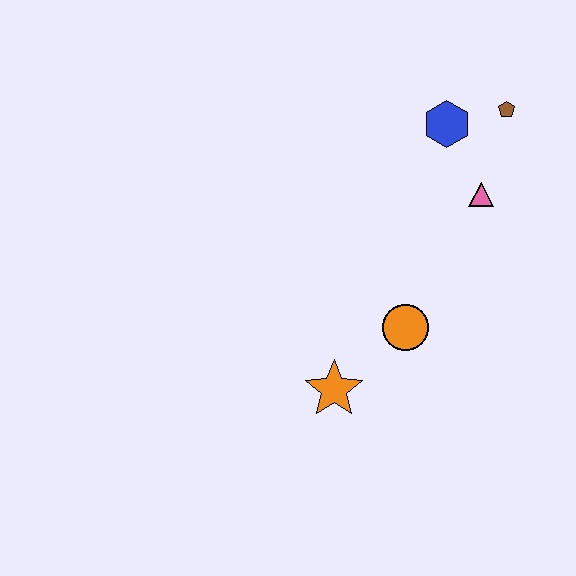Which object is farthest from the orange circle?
The brown pentagon is farthest from the orange circle.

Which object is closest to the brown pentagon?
The blue hexagon is closest to the brown pentagon.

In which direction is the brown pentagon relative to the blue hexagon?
The brown pentagon is to the right of the blue hexagon.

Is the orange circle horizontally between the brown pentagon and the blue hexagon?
No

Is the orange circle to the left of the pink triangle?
Yes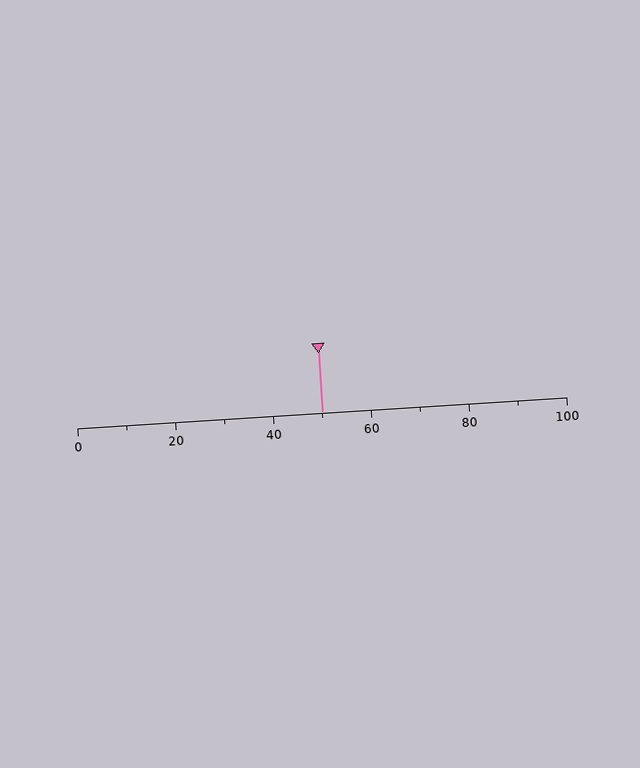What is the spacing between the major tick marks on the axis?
The major ticks are spaced 20 apart.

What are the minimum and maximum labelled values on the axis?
The axis runs from 0 to 100.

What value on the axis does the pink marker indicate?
The marker indicates approximately 50.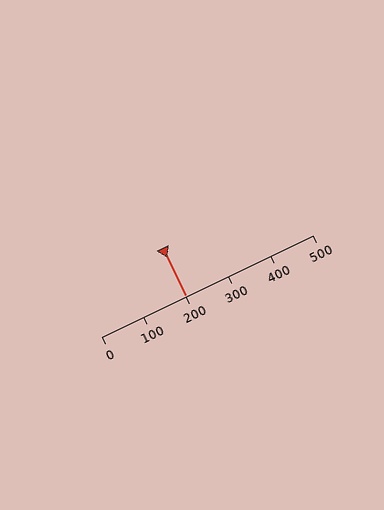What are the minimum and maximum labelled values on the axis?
The axis runs from 0 to 500.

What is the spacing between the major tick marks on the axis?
The major ticks are spaced 100 apart.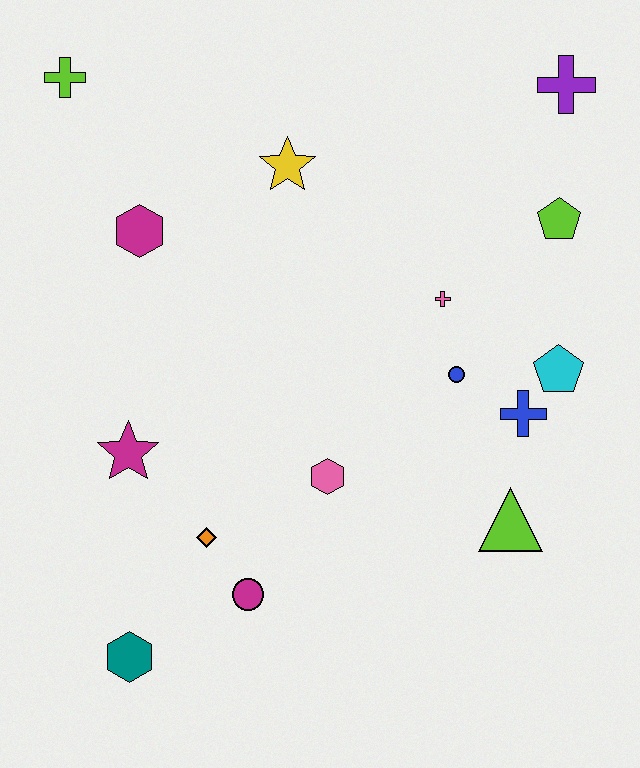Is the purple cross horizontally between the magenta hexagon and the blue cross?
No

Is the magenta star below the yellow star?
Yes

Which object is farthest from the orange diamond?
The purple cross is farthest from the orange diamond.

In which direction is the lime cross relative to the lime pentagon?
The lime cross is to the left of the lime pentagon.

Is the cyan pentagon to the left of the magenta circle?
No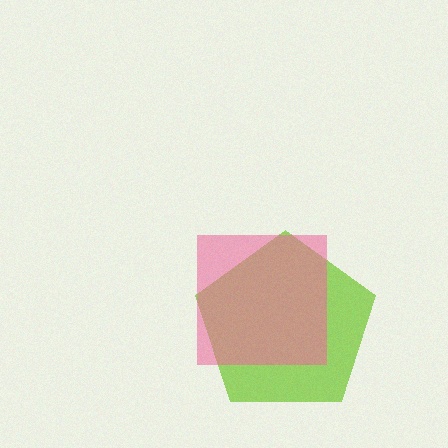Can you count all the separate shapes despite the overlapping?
Yes, there are 2 separate shapes.